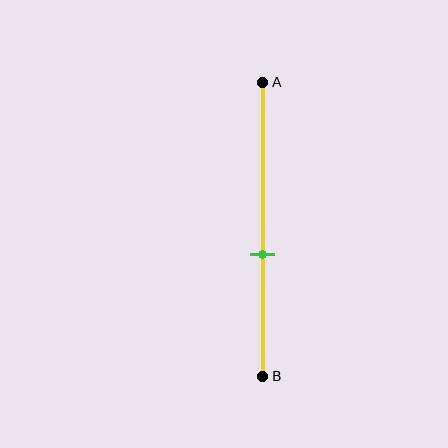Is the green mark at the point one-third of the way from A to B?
No, the mark is at about 60% from A, not at the 33% one-third point.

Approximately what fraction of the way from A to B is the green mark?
The green mark is approximately 60% of the way from A to B.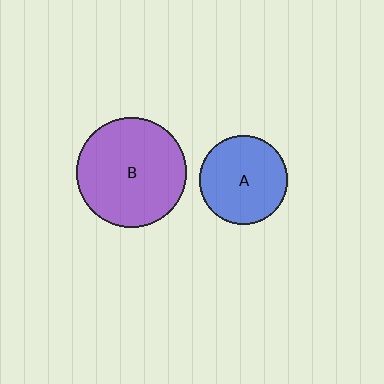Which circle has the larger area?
Circle B (purple).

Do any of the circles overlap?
No, none of the circles overlap.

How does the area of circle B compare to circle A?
Approximately 1.6 times.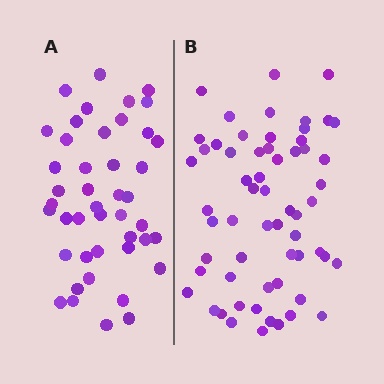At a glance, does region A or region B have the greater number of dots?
Region B (the right region) has more dots.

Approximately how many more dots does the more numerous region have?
Region B has approximately 15 more dots than region A.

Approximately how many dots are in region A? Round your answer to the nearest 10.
About 40 dots. (The exact count is 44, which rounds to 40.)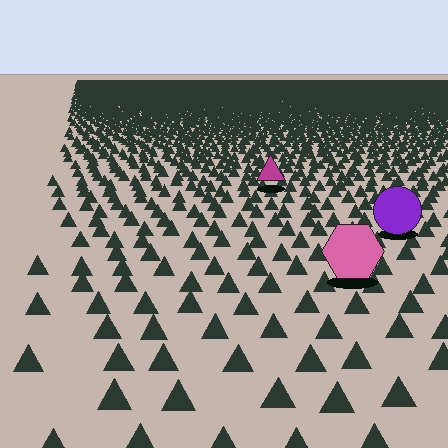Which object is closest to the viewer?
The pink hexagon is closest. The texture marks near it are larger and more spread out.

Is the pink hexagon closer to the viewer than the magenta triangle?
Yes. The pink hexagon is closer — you can tell from the texture gradient: the ground texture is coarser near it.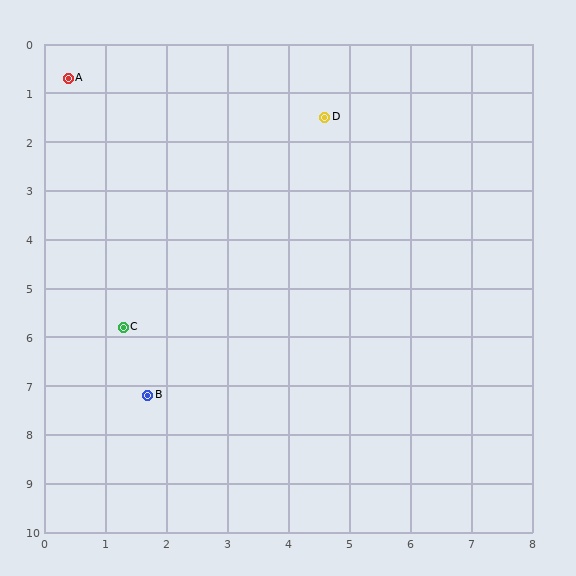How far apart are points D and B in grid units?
Points D and B are about 6.4 grid units apart.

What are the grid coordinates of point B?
Point B is at approximately (1.7, 7.2).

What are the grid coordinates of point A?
Point A is at approximately (0.4, 0.7).